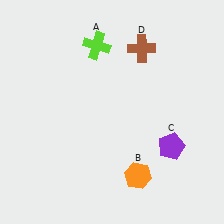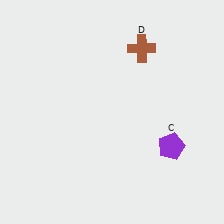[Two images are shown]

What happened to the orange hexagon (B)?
The orange hexagon (B) was removed in Image 2. It was in the bottom-right area of Image 1.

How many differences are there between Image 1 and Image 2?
There are 2 differences between the two images.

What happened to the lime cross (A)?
The lime cross (A) was removed in Image 2. It was in the top-left area of Image 1.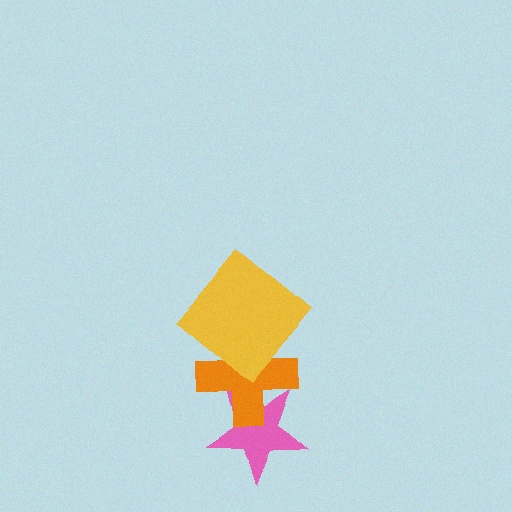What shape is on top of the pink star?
The orange cross is on top of the pink star.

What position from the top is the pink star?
The pink star is 3rd from the top.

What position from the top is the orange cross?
The orange cross is 2nd from the top.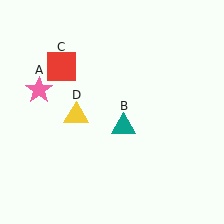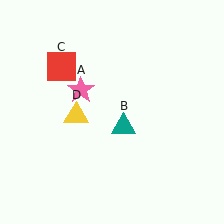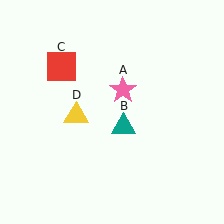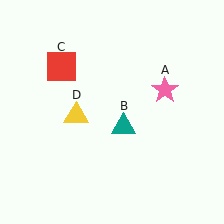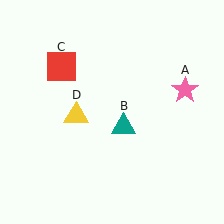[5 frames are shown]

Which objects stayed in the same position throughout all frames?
Teal triangle (object B) and red square (object C) and yellow triangle (object D) remained stationary.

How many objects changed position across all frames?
1 object changed position: pink star (object A).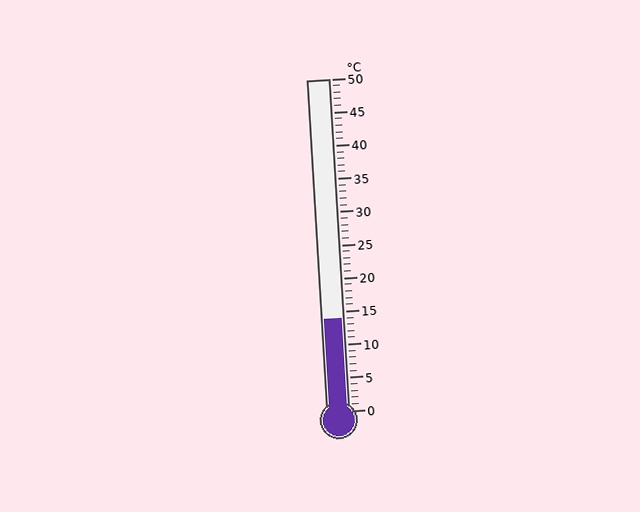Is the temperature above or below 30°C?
The temperature is below 30°C.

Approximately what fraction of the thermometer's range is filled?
The thermometer is filled to approximately 30% of its range.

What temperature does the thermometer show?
The thermometer shows approximately 14°C.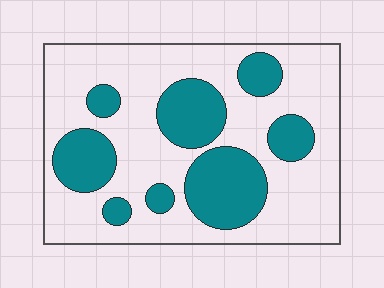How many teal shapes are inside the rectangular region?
8.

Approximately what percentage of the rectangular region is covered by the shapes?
Approximately 30%.